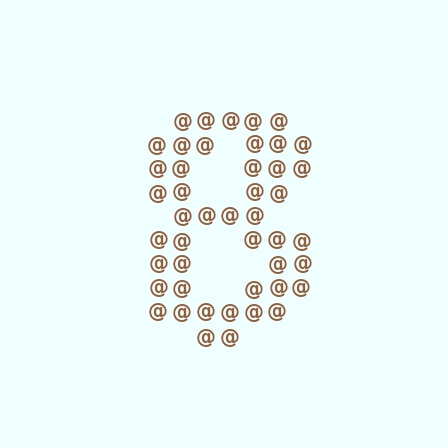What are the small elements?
The small elements are at signs.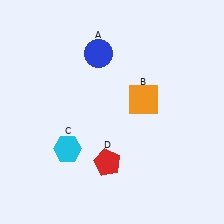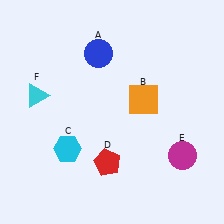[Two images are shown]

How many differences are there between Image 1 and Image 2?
There are 2 differences between the two images.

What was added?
A magenta circle (E), a cyan triangle (F) were added in Image 2.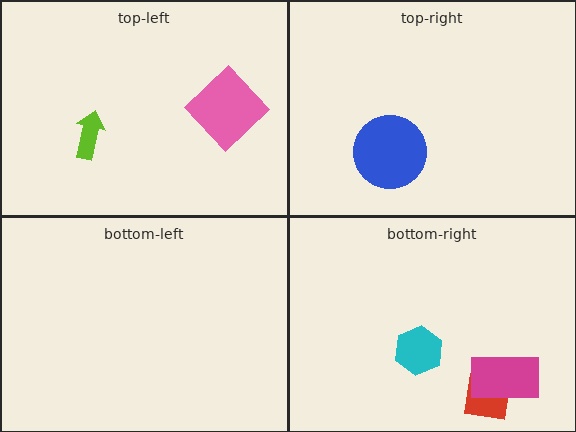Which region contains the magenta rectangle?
The bottom-right region.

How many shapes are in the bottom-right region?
3.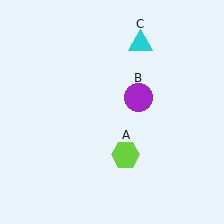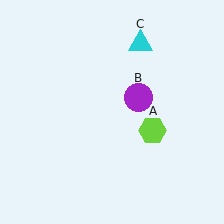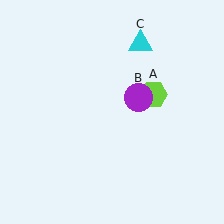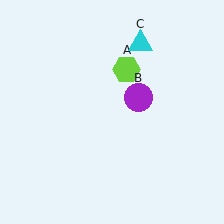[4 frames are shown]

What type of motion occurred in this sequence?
The lime hexagon (object A) rotated counterclockwise around the center of the scene.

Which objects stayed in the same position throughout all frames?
Purple circle (object B) and cyan triangle (object C) remained stationary.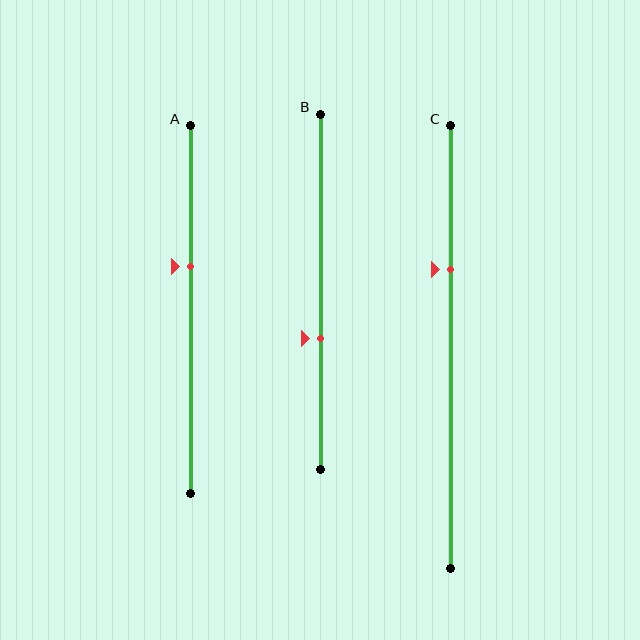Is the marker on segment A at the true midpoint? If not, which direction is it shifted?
No, the marker on segment A is shifted upward by about 12% of the segment length.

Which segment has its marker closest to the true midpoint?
Segment A has its marker closest to the true midpoint.